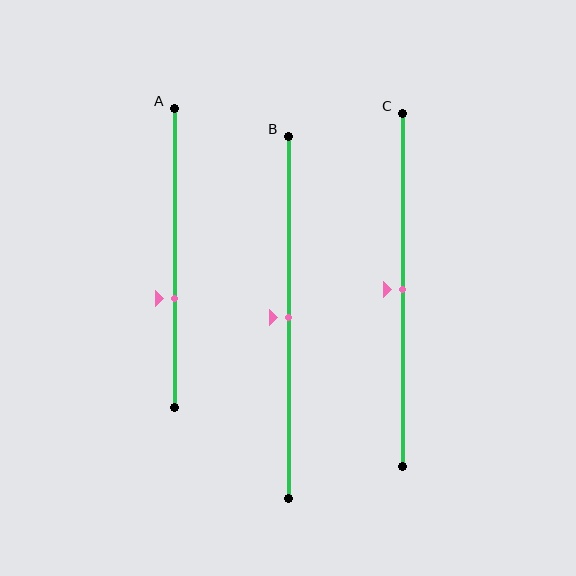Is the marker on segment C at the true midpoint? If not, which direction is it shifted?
Yes, the marker on segment C is at the true midpoint.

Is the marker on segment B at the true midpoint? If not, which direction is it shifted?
Yes, the marker on segment B is at the true midpoint.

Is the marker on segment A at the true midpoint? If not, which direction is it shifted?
No, the marker on segment A is shifted downward by about 13% of the segment length.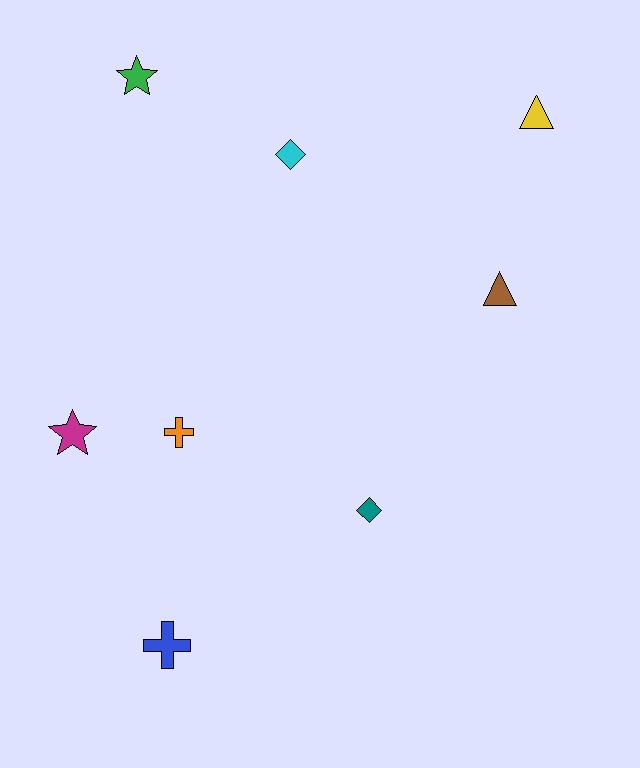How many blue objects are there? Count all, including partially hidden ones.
There is 1 blue object.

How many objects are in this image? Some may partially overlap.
There are 8 objects.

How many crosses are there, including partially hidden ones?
There are 2 crosses.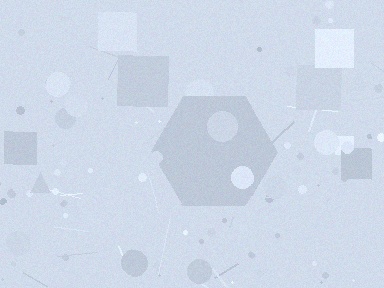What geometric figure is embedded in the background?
A hexagon is embedded in the background.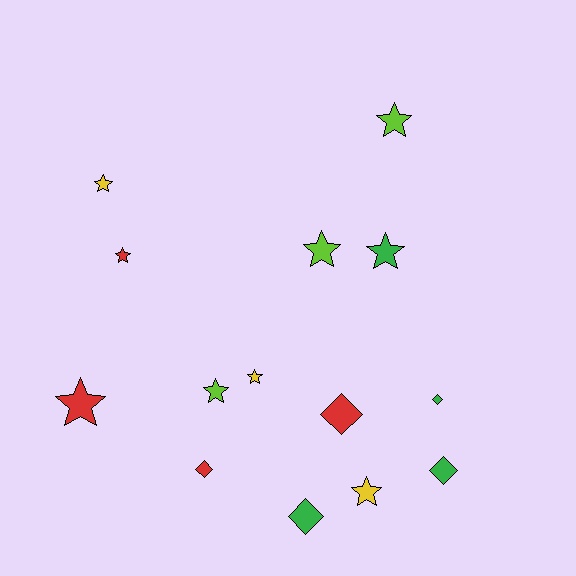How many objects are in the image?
There are 14 objects.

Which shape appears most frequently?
Star, with 9 objects.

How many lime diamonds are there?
There are no lime diamonds.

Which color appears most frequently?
Red, with 4 objects.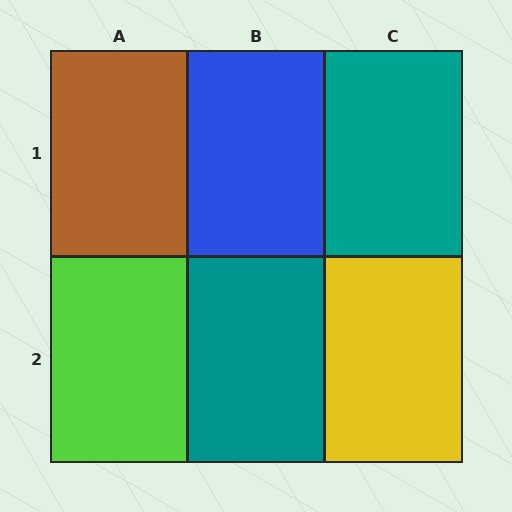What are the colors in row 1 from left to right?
Brown, blue, teal.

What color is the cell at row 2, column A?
Lime.